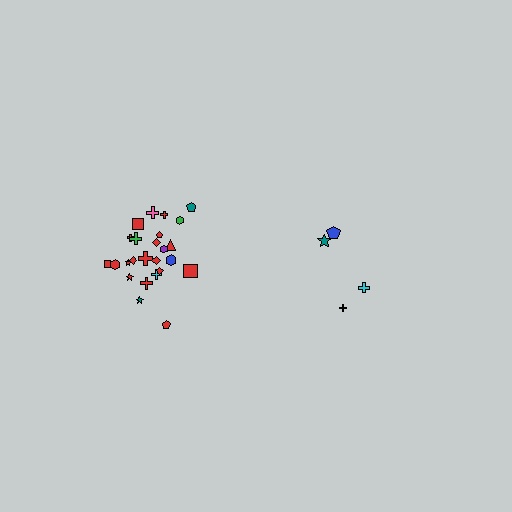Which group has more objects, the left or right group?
The left group.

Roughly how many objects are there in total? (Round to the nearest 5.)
Roughly 30 objects in total.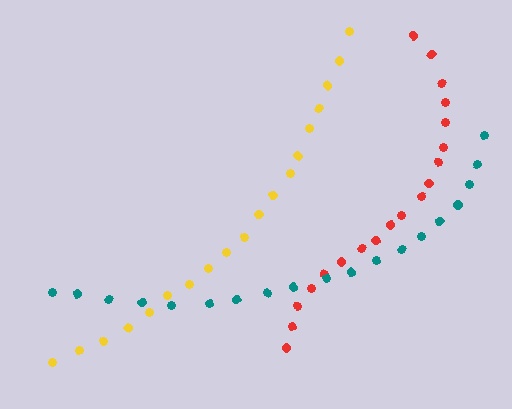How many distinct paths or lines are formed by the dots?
There are 3 distinct paths.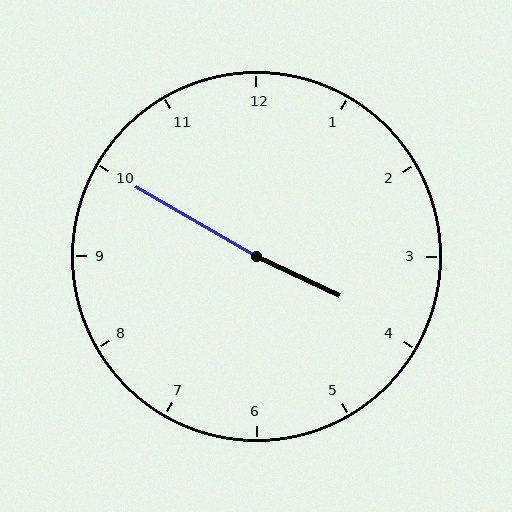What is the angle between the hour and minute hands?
Approximately 175 degrees.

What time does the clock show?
3:50.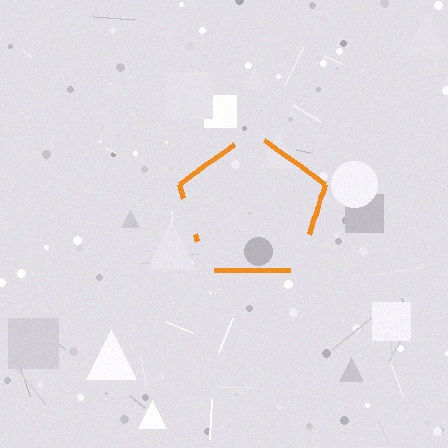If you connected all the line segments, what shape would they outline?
They would outline a pentagon.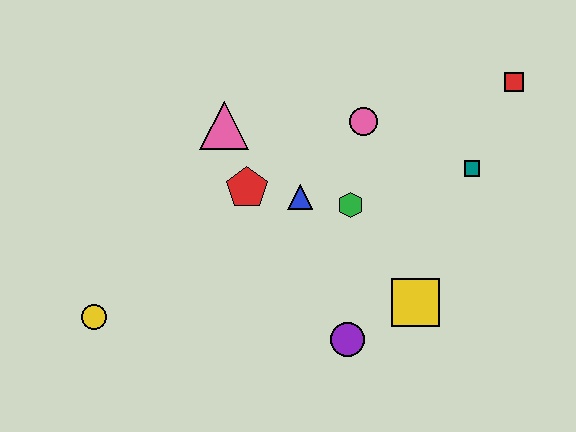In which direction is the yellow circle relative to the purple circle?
The yellow circle is to the left of the purple circle.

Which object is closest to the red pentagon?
The blue triangle is closest to the red pentagon.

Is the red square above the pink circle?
Yes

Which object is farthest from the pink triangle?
The red square is farthest from the pink triangle.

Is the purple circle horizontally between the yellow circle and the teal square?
Yes